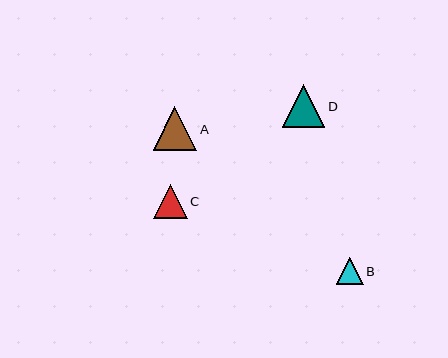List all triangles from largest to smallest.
From largest to smallest: A, D, C, B.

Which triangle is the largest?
Triangle A is the largest with a size of approximately 43 pixels.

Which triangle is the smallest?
Triangle B is the smallest with a size of approximately 27 pixels.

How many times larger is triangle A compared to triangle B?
Triangle A is approximately 1.6 times the size of triangle B.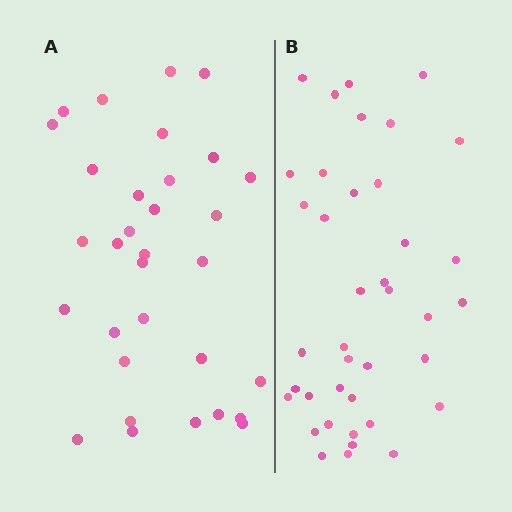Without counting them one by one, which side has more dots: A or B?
Region B (the right region) has more dots.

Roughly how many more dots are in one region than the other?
Region B has roughly 8 or so more dots than region A.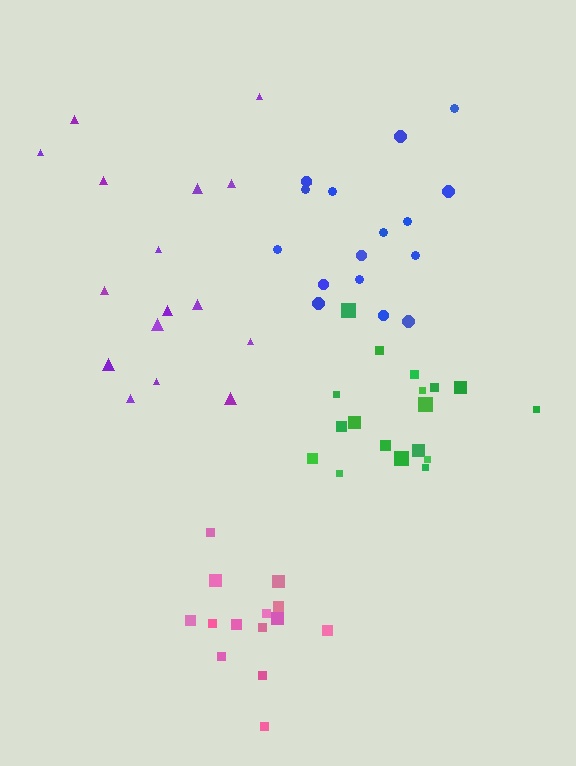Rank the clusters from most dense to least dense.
pink, green, blue, purple.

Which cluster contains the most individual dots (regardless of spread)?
Green (18).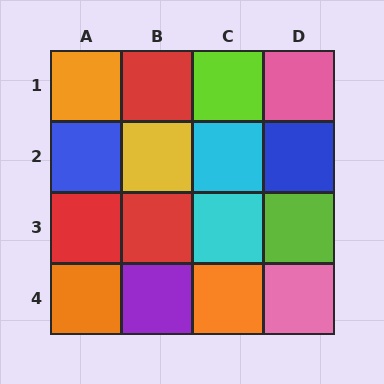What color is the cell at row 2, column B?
Yellow.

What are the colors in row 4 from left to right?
Orange, purple, orange, pink.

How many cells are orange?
3 cells are orange.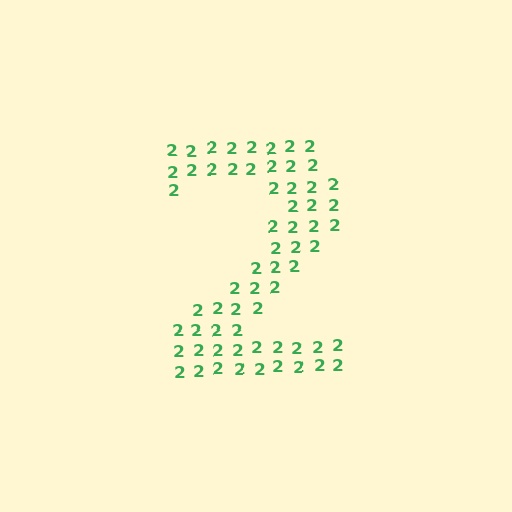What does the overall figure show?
The overall figure shows the digit 2.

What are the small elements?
The small elements are digit 2's.